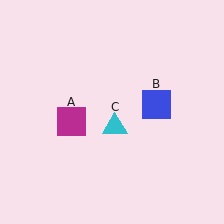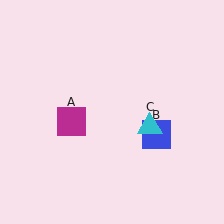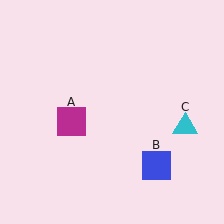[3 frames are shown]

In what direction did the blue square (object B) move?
The blue square (object B) moved down.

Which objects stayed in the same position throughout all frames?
Magenta square (object A) remained stationary.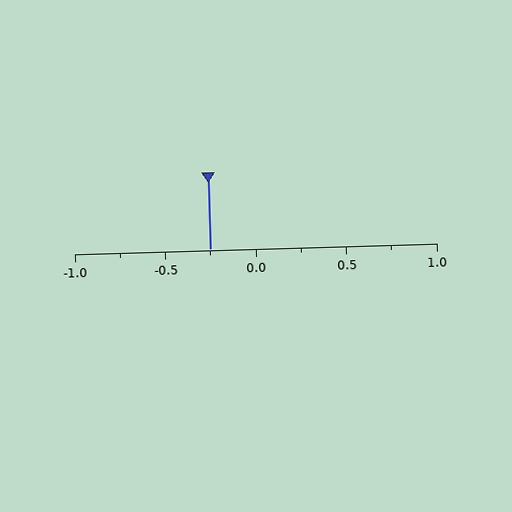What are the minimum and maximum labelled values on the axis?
The axis runs from -1.0 to 1.0.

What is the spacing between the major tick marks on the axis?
The major ticks are spaced 0.5 apart.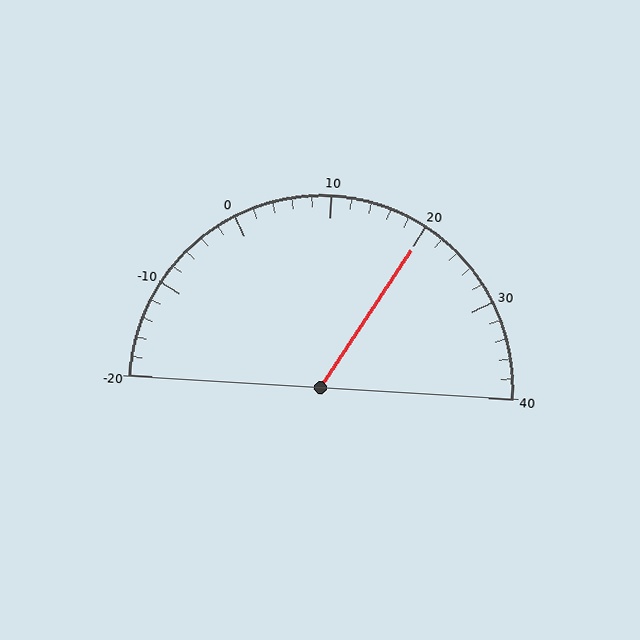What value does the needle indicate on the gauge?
The needle indicates approximately 20.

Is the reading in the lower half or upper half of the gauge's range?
The reading is in the upper half of the range (-20 to 40).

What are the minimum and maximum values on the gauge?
The gauge ranges from -20 to 40.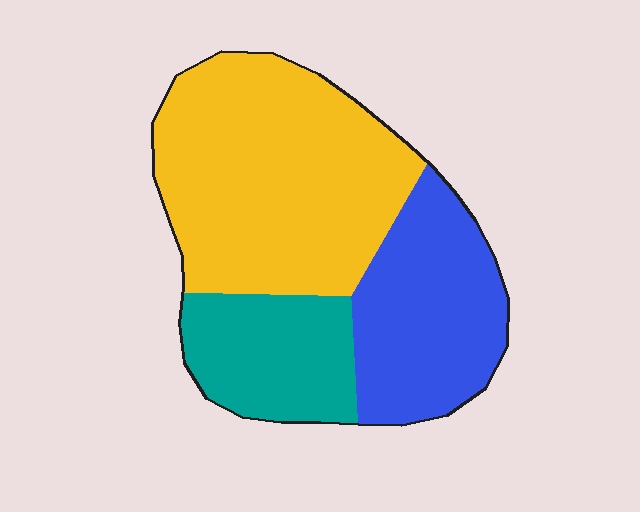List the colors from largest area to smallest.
From largest to smallest: yellow, blue, teal.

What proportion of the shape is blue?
Blue covers about 30% of the shape.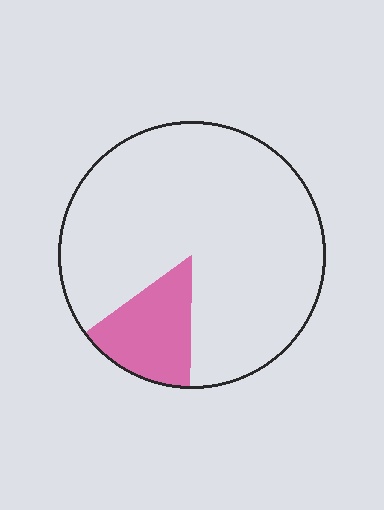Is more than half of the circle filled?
No.